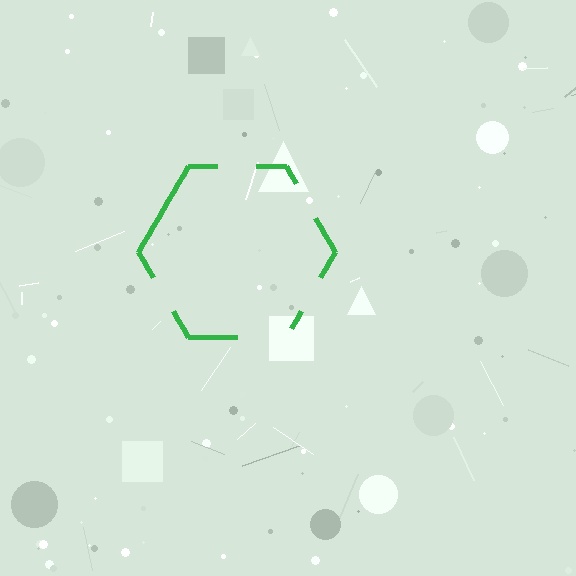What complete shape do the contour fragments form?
The contour fragments form a hexagon.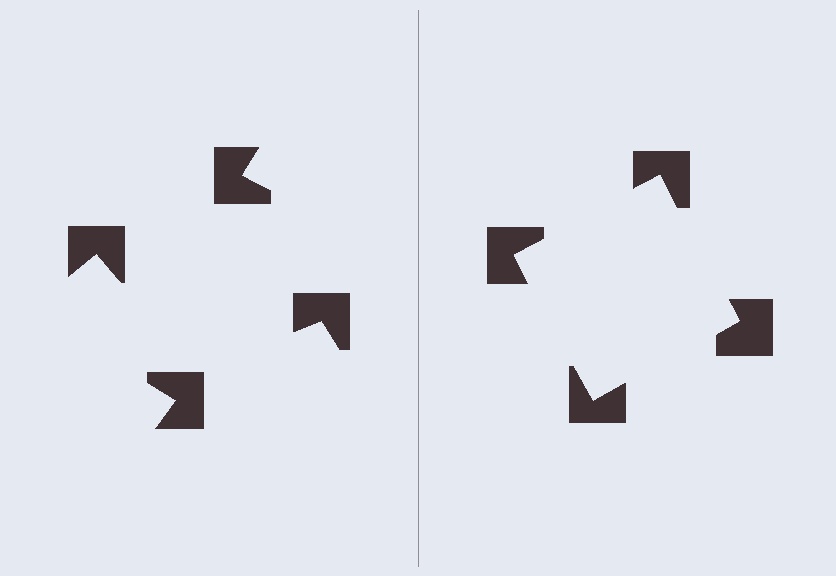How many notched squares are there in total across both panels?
8 — 4 on each side.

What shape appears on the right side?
An illusory square.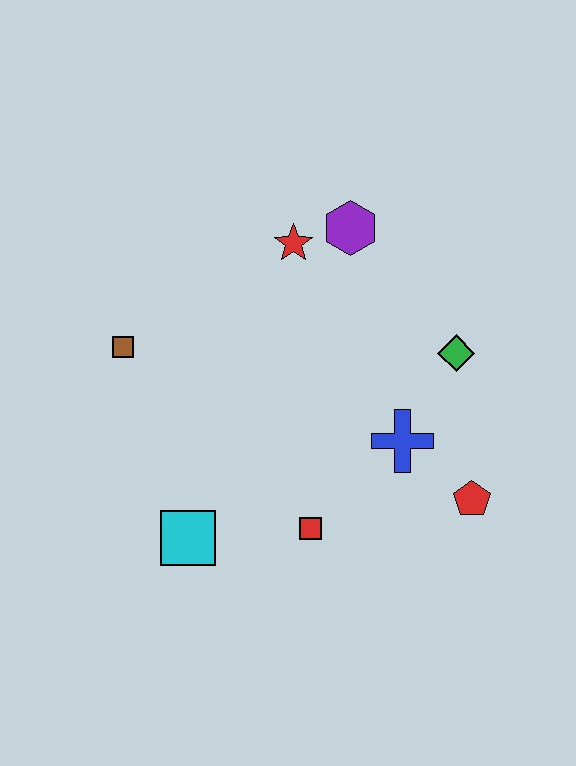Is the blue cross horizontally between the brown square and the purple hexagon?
No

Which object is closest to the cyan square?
The red square is closest to the cyan square.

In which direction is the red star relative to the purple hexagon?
The red star is to the left of the purple hexagon.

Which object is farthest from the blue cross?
The brown square is farthest from the blue cross.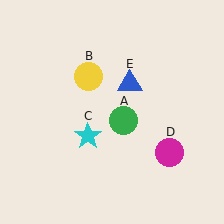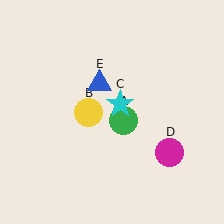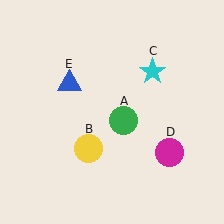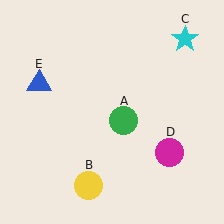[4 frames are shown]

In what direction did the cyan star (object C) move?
The cyan star (object C) moved up and to the right.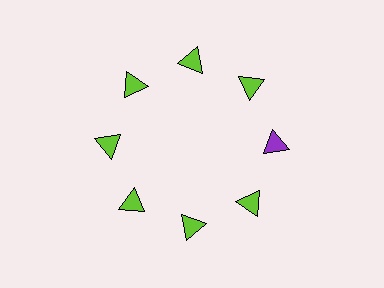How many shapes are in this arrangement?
There are 8 shapes arranged in a ring pattern.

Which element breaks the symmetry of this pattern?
The purple triangle at roughly the 3 o'clock position breaks the symmetry. All other shapes are lime triangles.